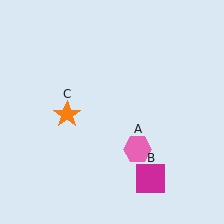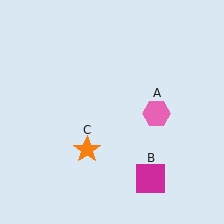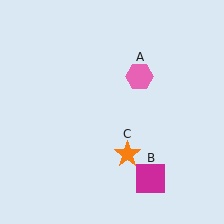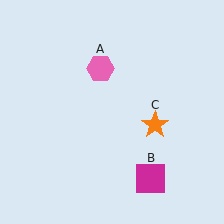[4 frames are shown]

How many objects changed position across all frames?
2 objects changed position: pink hexagon (object A), orange star (object C).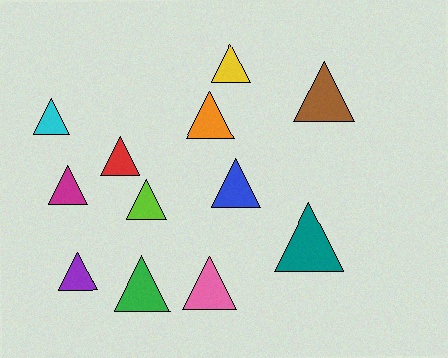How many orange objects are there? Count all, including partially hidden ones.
There is 1 orange object.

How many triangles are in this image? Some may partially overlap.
There are 12 triangles.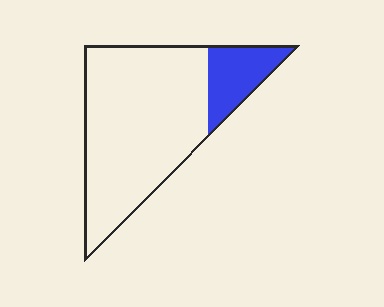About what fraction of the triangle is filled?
About one sixth (1/6).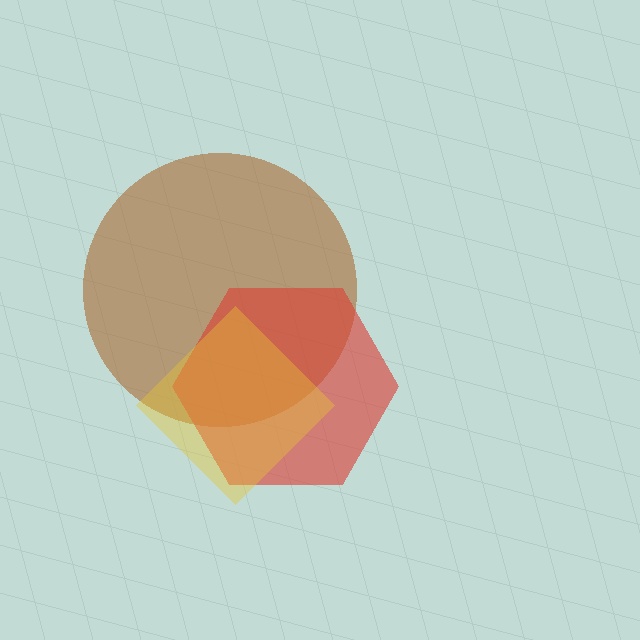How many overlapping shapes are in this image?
There are 3 overlapping shapes in the image.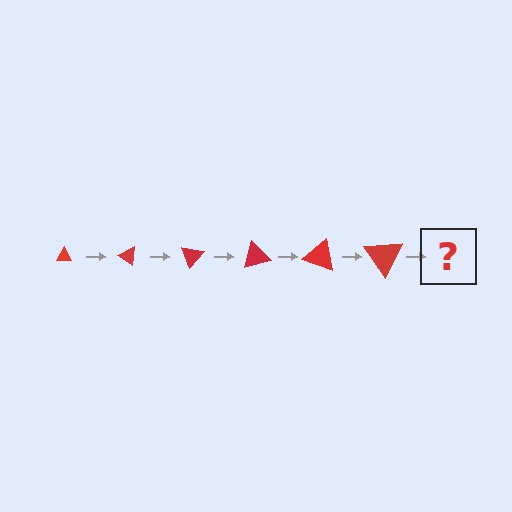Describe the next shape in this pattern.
It should be a triangle, larger than the previous one and rotated 210 degrees from the start.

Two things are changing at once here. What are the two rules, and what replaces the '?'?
The two rules are that the triangle grows larger each step and it rotates 35 degrees each step. The '?' should be a triangle, larger than the previous one and rotated 210 degrees from the start.